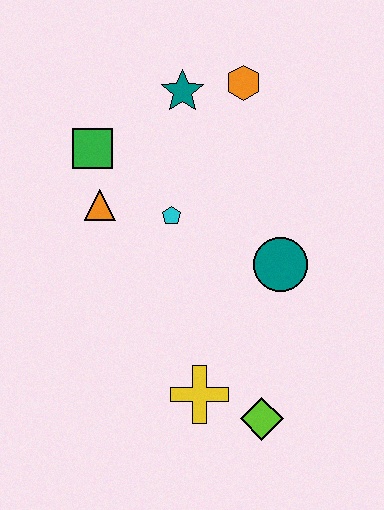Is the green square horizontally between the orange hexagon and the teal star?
No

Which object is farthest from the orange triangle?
The lime diamond is farthest from the orange triangle.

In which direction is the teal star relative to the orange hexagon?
The teal star is to the left of the orange hexagon.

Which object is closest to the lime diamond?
The yellow cross is closest to the lime diamond.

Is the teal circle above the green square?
No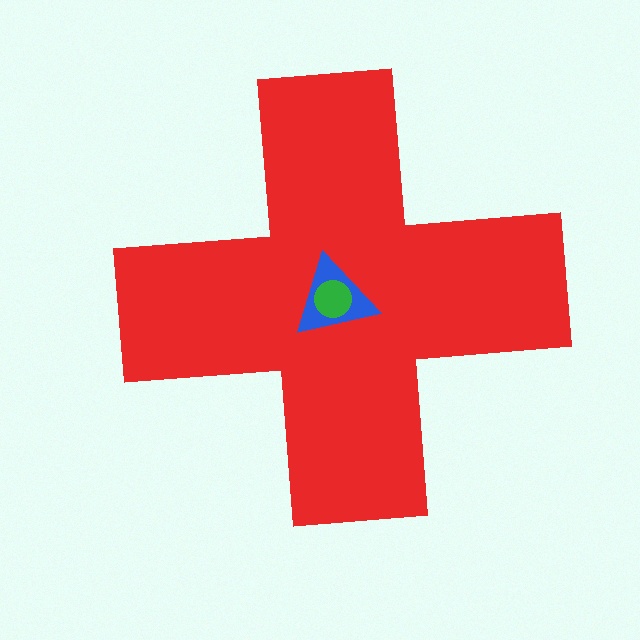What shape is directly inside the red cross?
The blue triangle.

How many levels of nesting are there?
3.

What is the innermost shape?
The green circle.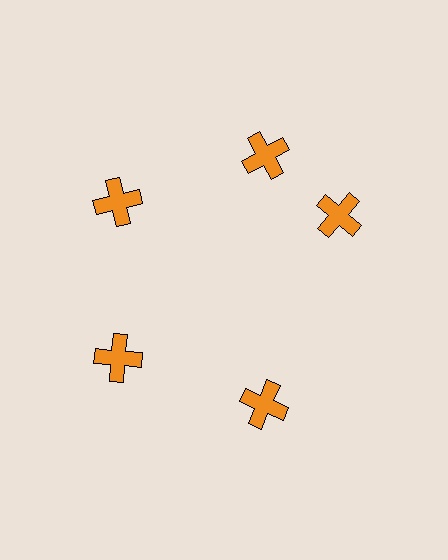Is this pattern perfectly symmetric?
No. The 5 orange crosses are arranged in a ring, but one element near the 3 o'clock position is rotated out of alignment along the ring, breaking the 5-fold rotational symmetry.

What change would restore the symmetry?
The symmetry would be restored by rotating it back into even spacing with its neighbors so that all 5 crosses sit at equal angles and equal distance from the center.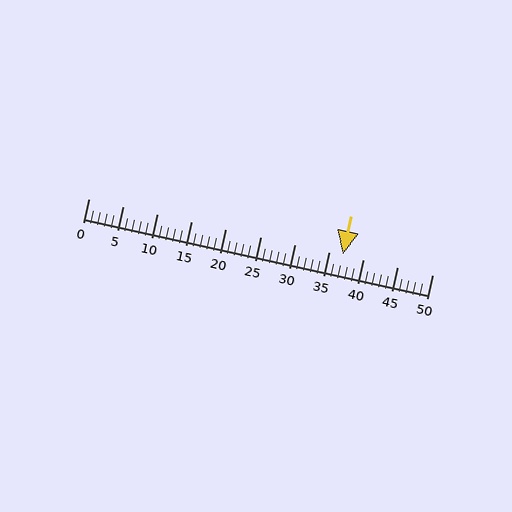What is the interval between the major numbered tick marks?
The major tick marks are spaced 5 units apart.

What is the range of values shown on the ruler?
The ruler shows values from 0 to 50.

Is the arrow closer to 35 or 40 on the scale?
The arrow is closer to 35.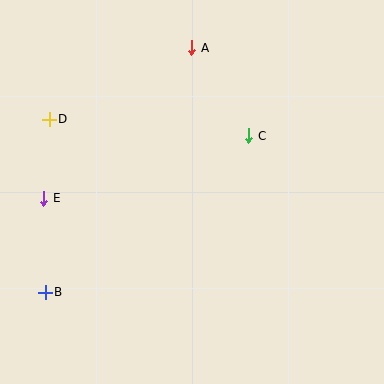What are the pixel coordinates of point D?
Point D is at (49, 119).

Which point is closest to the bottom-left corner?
Point B is closest to the bottom-left corner.